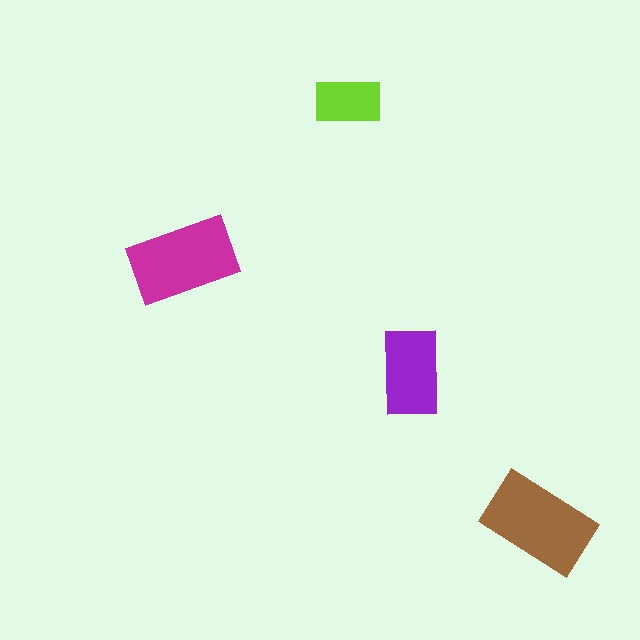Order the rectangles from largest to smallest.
the brown one, the magenta one, the purple one, the lime one.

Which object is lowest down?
The brown rectangle is bottommost.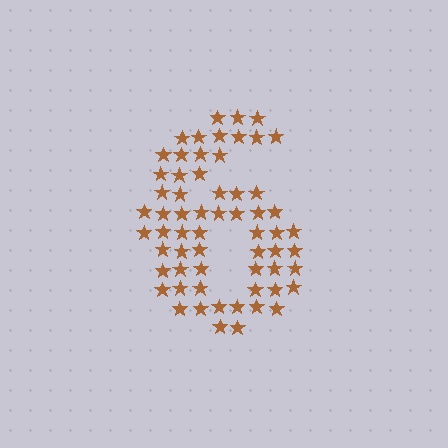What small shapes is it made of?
It is made of small stars.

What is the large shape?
The large shape is the digit 6.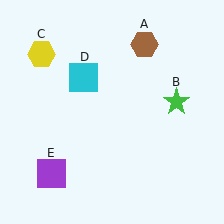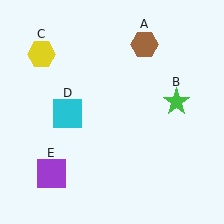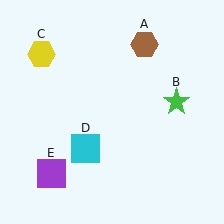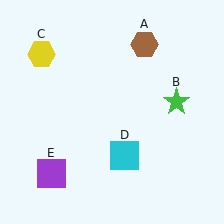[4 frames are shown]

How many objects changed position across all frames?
1 object changed position: cyan square (object D).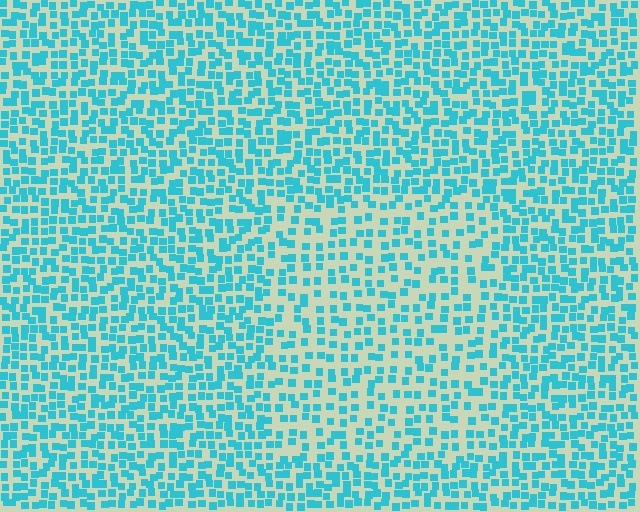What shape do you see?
I see a rectangle.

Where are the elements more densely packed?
The elements are more densely packed outside the rectangle boundary.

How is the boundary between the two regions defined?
The boundary is defined by a change in element density (approximately 1.6x ratio). All elements are the same color, size, and shape.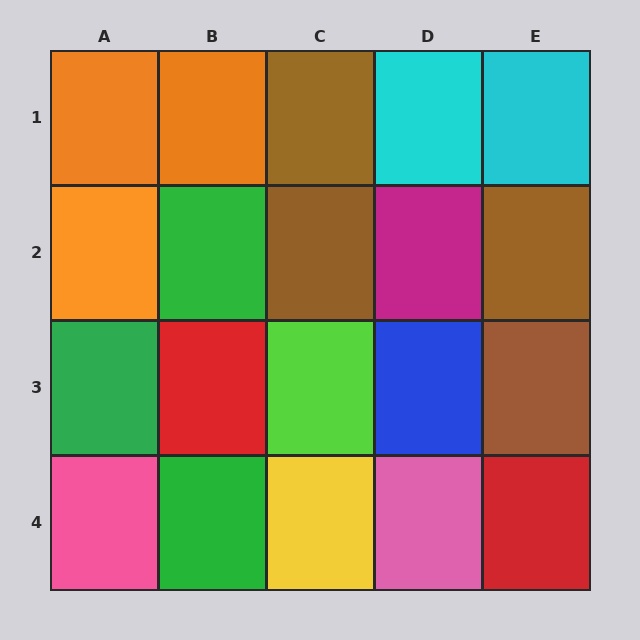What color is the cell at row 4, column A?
Pink.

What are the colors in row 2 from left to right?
Orange, green, brown, magenta, brown.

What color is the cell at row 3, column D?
Blue.